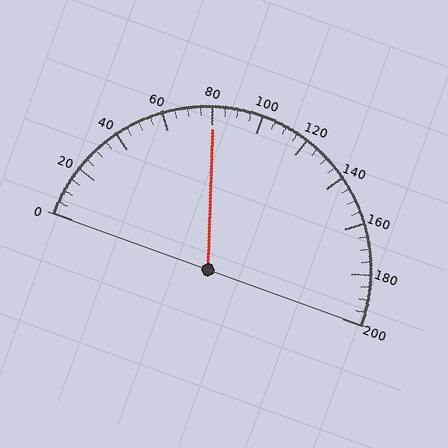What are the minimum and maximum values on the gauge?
The gauge ranges from 0 to 200.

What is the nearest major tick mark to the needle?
The nearest major tick mark is 80.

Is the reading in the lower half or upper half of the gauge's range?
The reading is in the lower half of the range (0 to 200).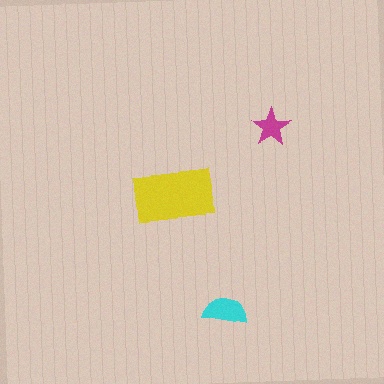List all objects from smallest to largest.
The magenta star, the cyan semicircle, the yellow rectangle.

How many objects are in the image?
There are 3 objects in the image.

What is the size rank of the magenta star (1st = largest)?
3rd.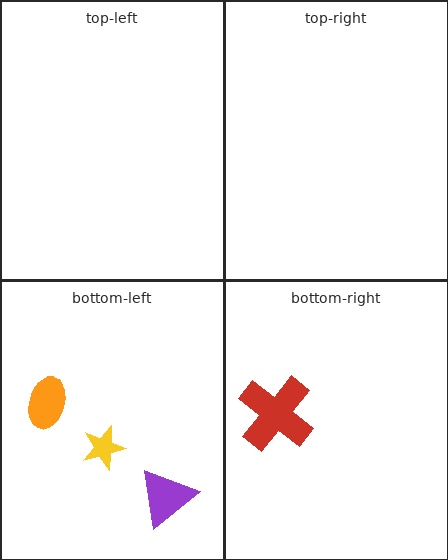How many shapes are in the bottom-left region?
3.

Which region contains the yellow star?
The bottom-left region.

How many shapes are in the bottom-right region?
1.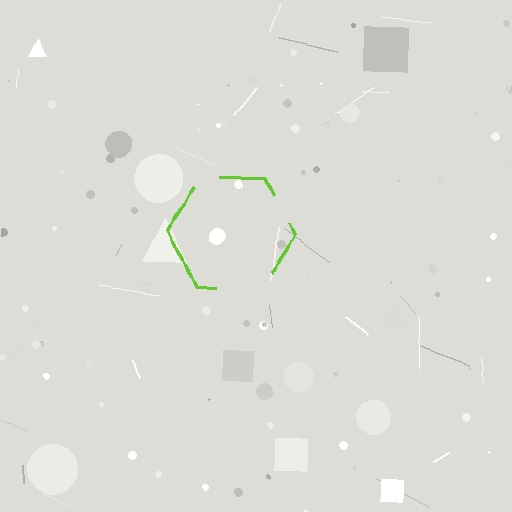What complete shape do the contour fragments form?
The contour fragments form a hexagon.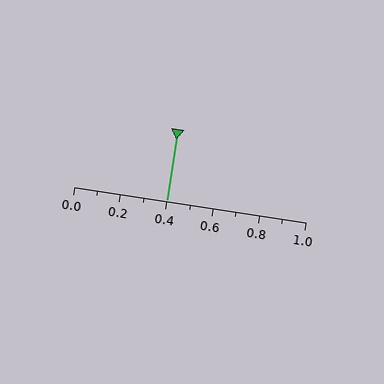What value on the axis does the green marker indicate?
The marker indicates approximately 0.4.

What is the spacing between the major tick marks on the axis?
The major ticks are spaced 0.2 apart.